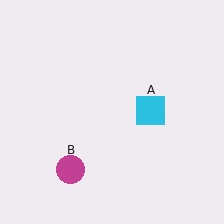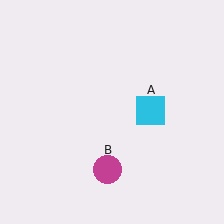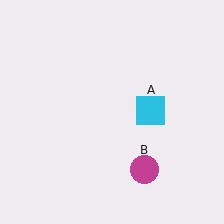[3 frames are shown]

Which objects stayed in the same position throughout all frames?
Cyan square (object A) remained stationary.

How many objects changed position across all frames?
1 object changed position: magenta circle (object B).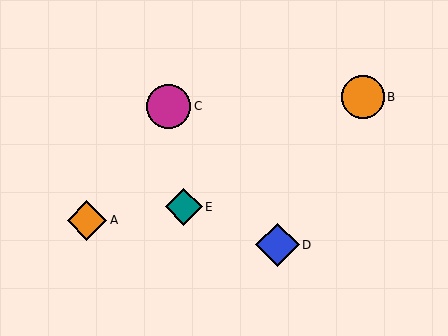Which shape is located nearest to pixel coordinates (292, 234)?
The blue diamond (labeled D) at (278, 245) is nearest to that location.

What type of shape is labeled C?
Shape C is a magenta circle.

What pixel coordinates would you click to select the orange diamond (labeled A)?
Click at (87, 220) to select the orange diamond A.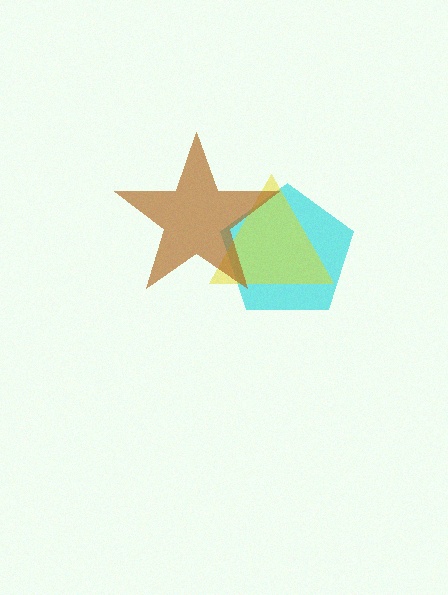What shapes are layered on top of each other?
The layered shapes are: a cyan pentagon, a yellow triangle, a brown star.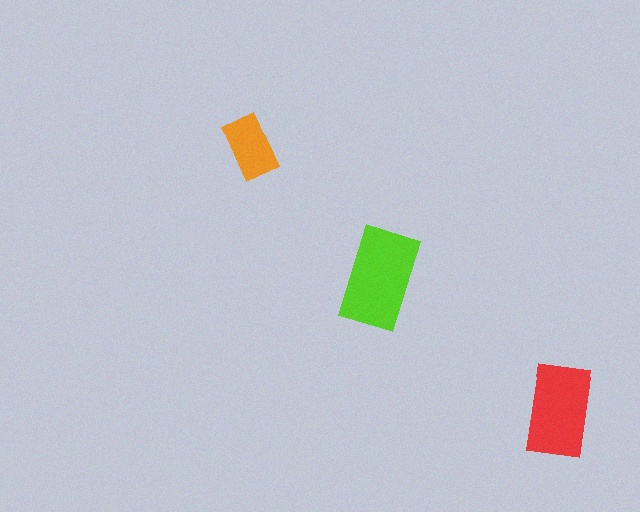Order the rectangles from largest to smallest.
the lime one, the red one, the orange one.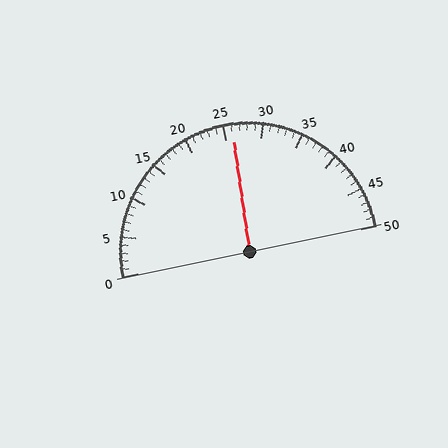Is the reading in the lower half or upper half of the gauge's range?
The reading is in the upper half of the range (0 to 50).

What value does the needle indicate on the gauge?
The needle indicates approximately 26.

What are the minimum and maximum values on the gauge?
The gauge ranges from 0 to 50.